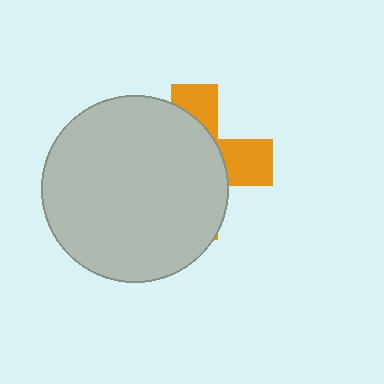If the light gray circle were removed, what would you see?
You would see the complete orange cross.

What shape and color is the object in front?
The object in front is a light gray circle.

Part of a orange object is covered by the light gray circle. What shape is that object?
It is a cross.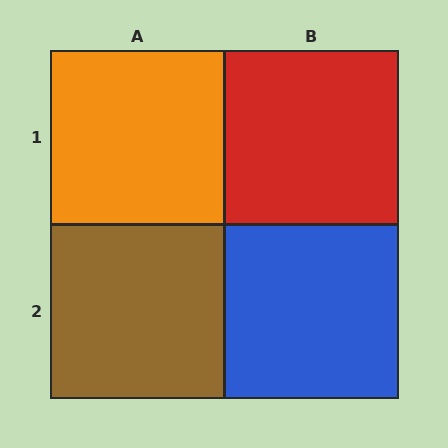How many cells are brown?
1 cell is brown.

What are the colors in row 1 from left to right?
Orange, red.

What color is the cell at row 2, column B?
Blue.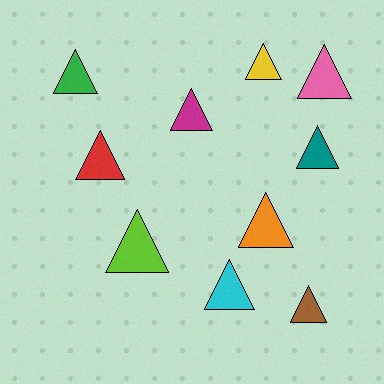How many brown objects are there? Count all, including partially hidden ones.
There is 1 brown object.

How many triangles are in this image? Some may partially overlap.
There are 10 triangles.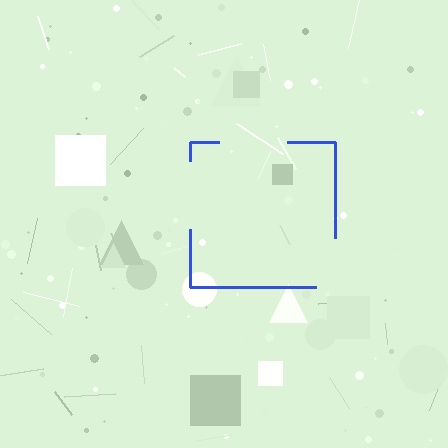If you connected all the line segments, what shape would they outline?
They would outline a square.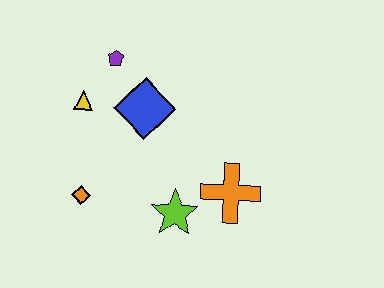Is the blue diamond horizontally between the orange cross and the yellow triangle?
Yes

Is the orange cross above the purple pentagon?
No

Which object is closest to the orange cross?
The lime star is closest to the orange cross.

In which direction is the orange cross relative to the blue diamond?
The orange cross is to the right of the blue diamond.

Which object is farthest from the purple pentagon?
The orange cross is farthest from the purple pentagon.